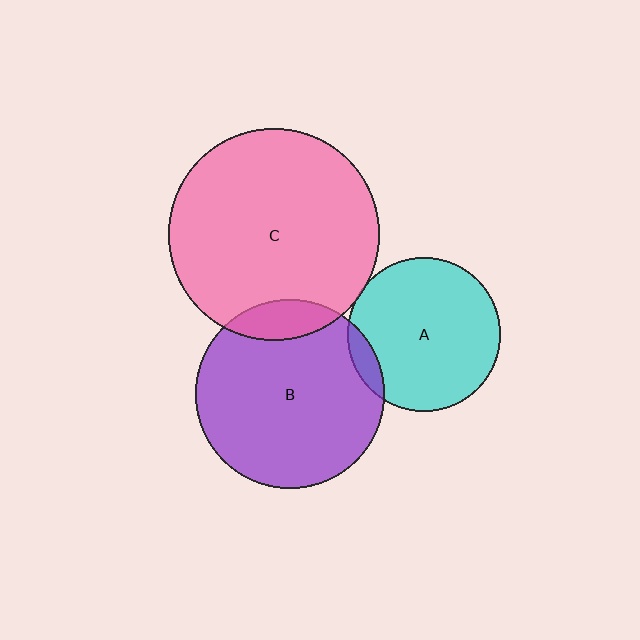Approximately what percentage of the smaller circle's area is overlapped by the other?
Approximately 5%.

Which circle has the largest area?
Circle C (pink).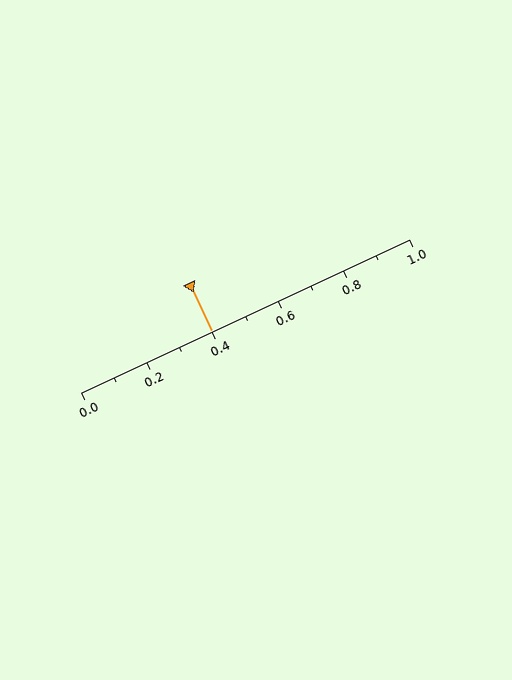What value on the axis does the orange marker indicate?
The marker indicates approximately 0.4.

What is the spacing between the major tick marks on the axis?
The major ticks are spaced 0.2 apart.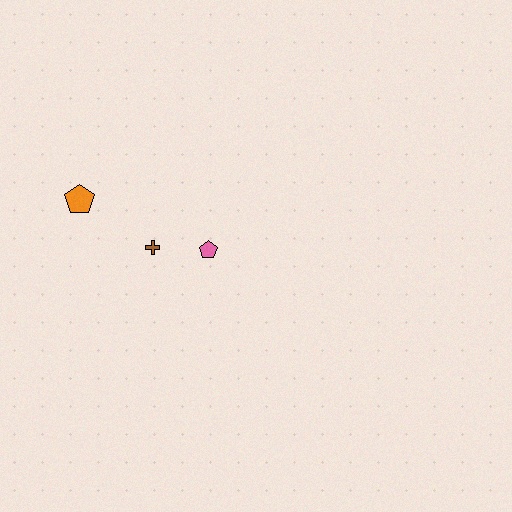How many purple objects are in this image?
There are no purple objects.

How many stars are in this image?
There are no stars.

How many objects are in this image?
There are 3 objects.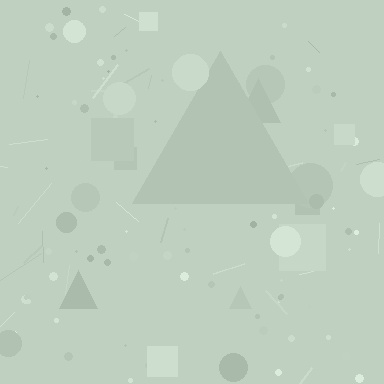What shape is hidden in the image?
A triangle is hidden in the image.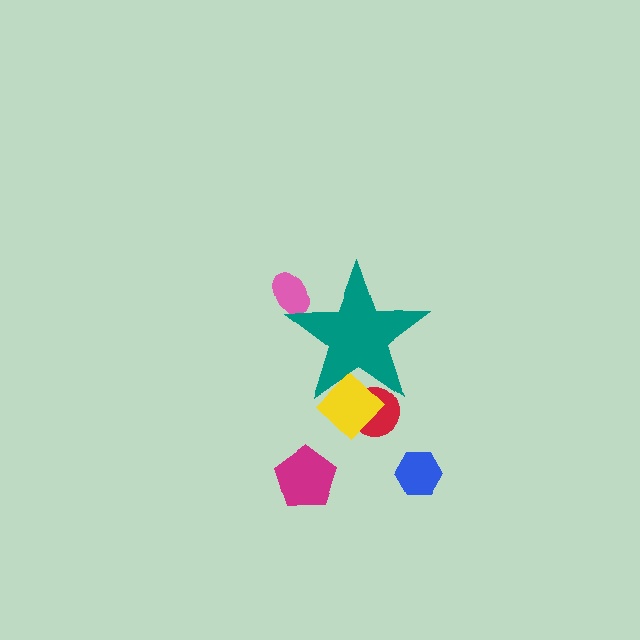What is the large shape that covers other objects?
A teal star.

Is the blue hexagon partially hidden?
No, the blue hexagon is fully visible.